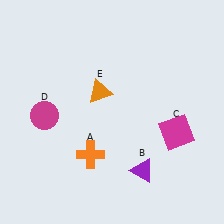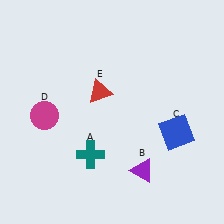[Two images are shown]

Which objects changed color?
A changed from orange to teal. C changed from magenta to blue. E changed from orange to red.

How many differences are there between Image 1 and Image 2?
There are 3 differences between the two images.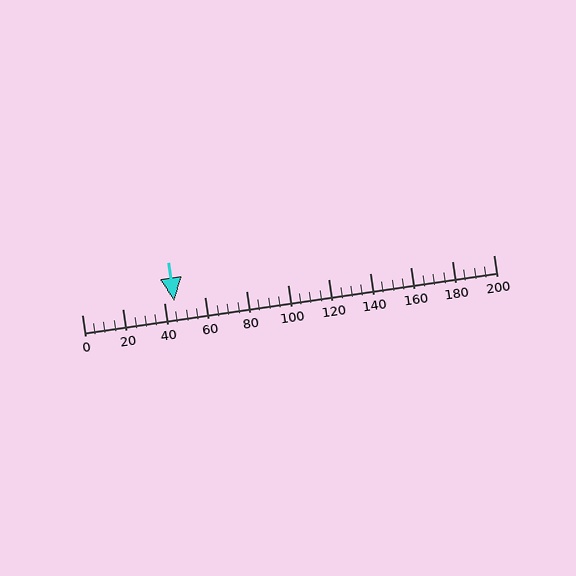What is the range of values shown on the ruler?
The ruler shows values from 0 to 200.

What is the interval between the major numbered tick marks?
The major tick marks are spaced 20 units apart.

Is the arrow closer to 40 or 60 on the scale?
The arrow is closer to 40.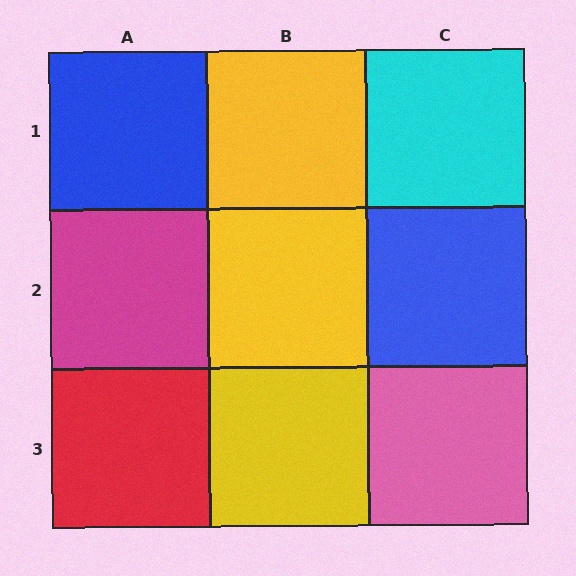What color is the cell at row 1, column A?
Blue.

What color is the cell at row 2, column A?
Magenta.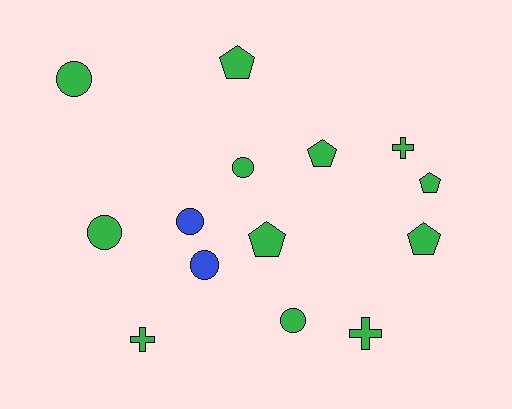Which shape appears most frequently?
Circle, with 6 objects.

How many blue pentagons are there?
There are no blue pentagons.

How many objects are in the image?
There are 14 objects.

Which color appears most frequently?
Green, with 12 objects.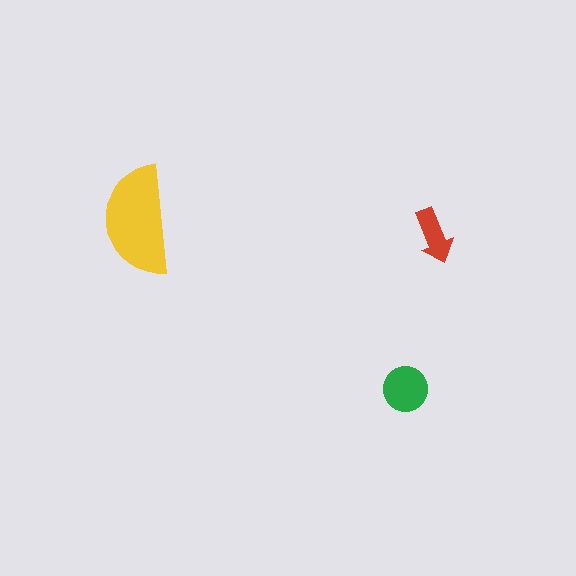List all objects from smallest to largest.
The red arrow, the green circle, the yellow semicircle.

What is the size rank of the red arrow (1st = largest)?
3rd.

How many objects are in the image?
There are 3 objects in the image.